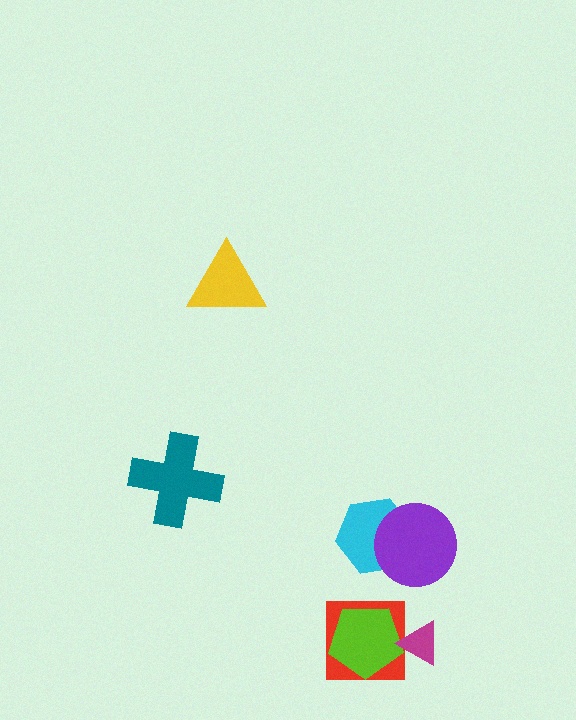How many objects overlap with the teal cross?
0 objects overlap with the teal cross.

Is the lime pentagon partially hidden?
Yes, it is partially covered by another shape.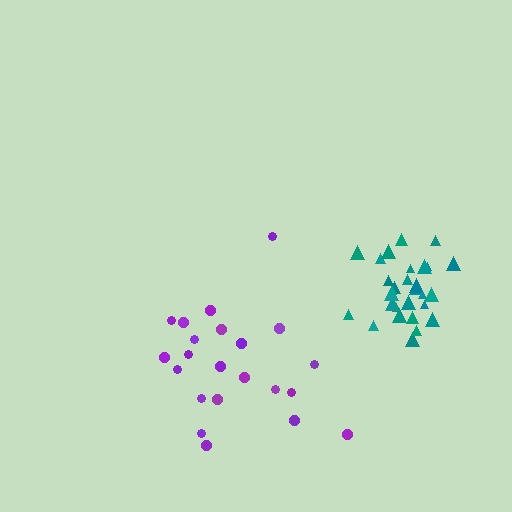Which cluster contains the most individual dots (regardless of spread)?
Teal (29).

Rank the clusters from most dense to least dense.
teal, purple.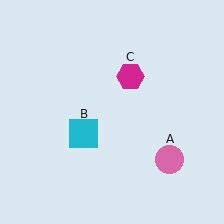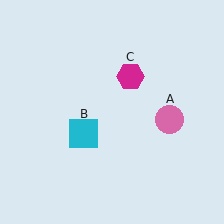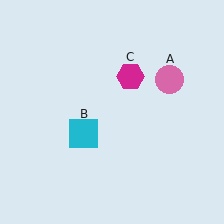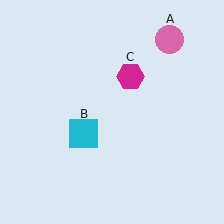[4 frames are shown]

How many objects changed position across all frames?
1 object changed position: pink circle (object A).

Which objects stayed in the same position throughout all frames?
Cyan square (object B) and magenta hexagon (object C) remained stationary.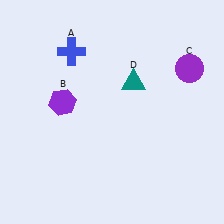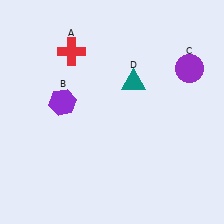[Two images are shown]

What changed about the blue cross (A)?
In Image 1, A is blue. In Image 2, it changed to red.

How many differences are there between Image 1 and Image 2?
There is 1 difference between the two images.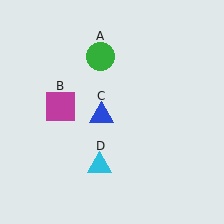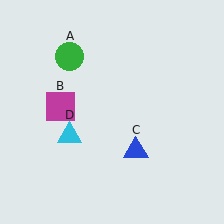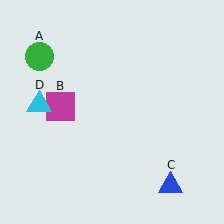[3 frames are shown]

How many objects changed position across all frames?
3 objects changed position: green circle (object A), blue triangle (object C), cyan triangle (object D).